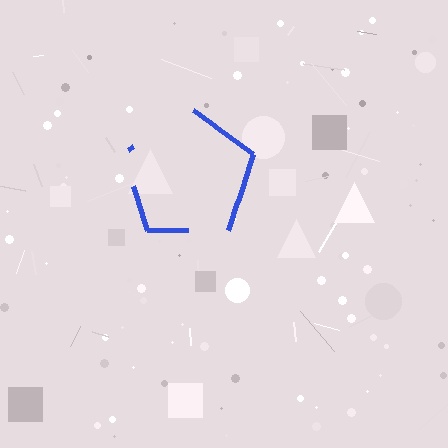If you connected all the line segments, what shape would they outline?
They would outline a pentagon.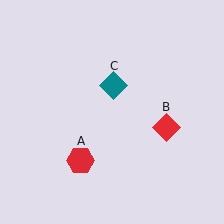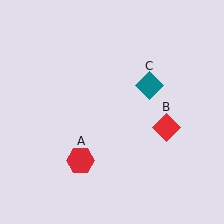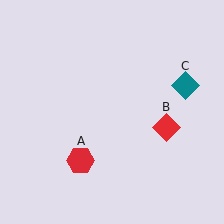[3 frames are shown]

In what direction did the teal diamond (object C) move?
The teal diamond (object C) moved right.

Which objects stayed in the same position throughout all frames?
Red hexagon (object A) and red diamond (object B) remained stationary.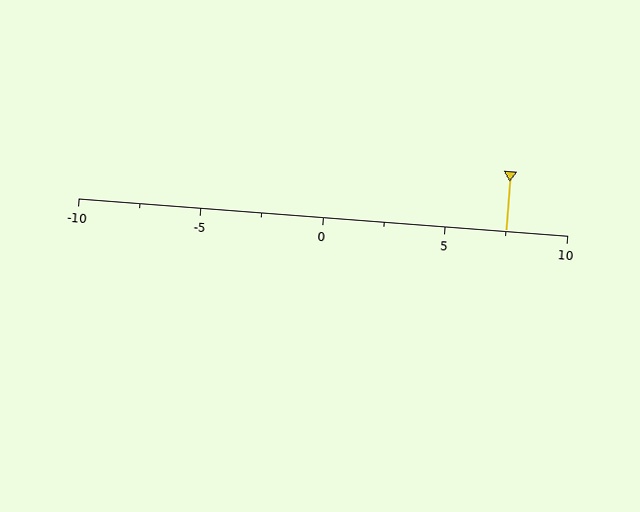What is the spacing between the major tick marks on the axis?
The major ticks are spaced 5 apart.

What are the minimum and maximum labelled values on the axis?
The axis runs from -10 to 10.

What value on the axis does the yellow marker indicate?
The marker indicates approximately 7.5.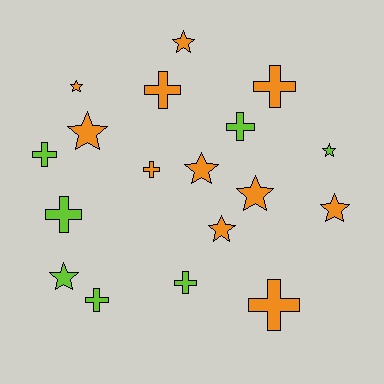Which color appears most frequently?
Orange, with 11 objects.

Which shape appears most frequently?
Star, with 9 objects.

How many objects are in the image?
There are 18 objects.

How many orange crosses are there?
There are 4 orange crosses.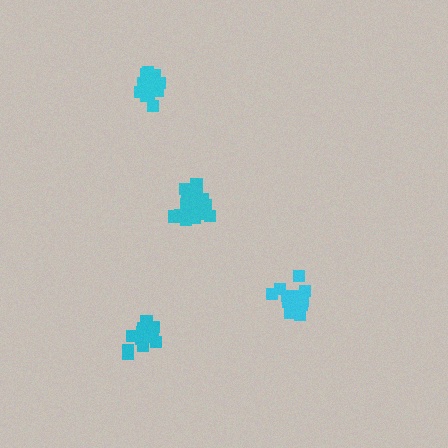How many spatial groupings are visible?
There are 4 spatial groupings.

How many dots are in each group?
Group 1: 13 dots, Group 2: 19 dots, Group 3: 13 dots, Group 4: 15 dots (60 total).